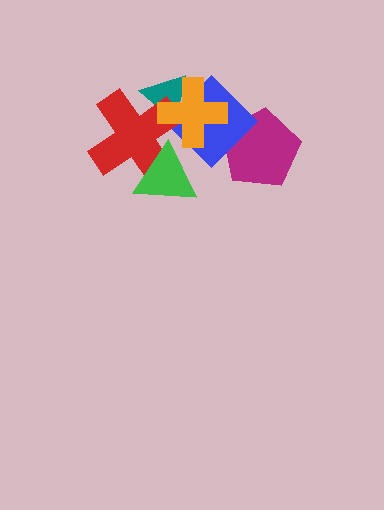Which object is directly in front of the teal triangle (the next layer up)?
The blue diamond is directly in front of the teal triangle.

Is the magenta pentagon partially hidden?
Yes, it is partially covered by another shape.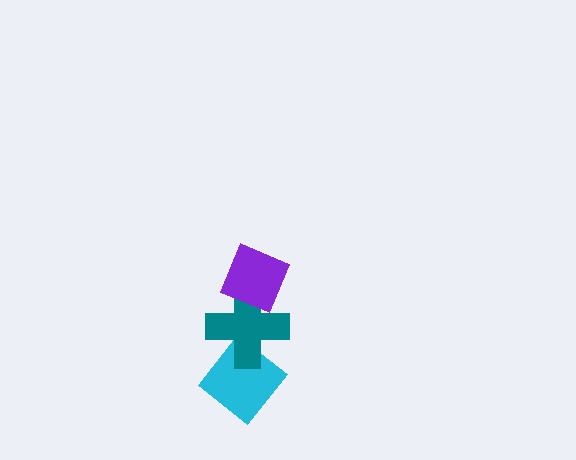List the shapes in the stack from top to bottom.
From top to bottom: the purple diamond, the teal cross, the cyan diamond.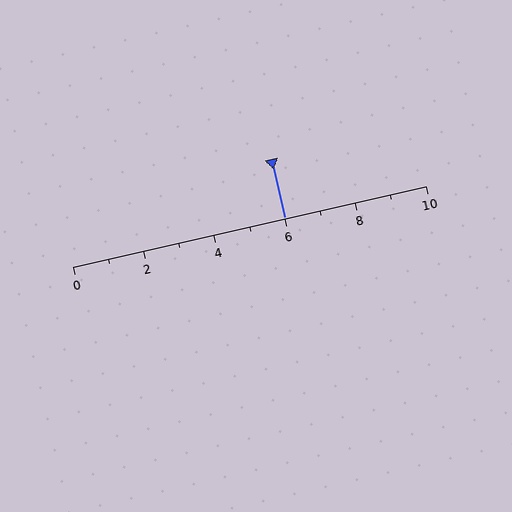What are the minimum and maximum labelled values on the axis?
The axis runs from 0 to 10.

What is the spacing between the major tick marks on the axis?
The major ticks are spaced 2 apart.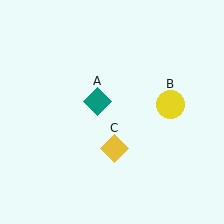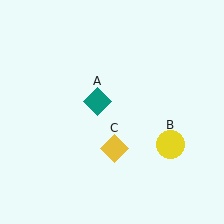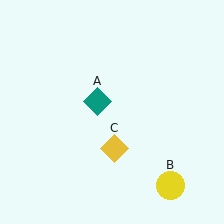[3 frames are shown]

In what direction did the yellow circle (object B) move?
The yellow circle (object B) moved down.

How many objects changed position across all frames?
1 object changed position: yellow circle (object B).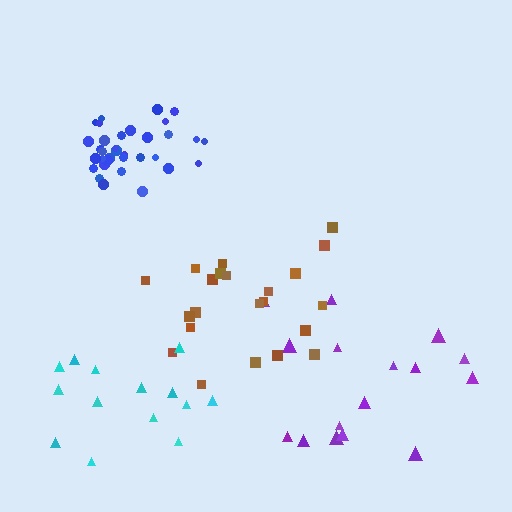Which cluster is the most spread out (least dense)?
Purple.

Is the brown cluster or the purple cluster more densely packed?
Brown.